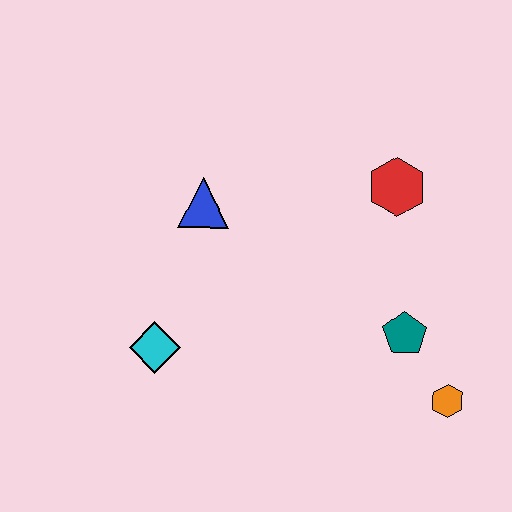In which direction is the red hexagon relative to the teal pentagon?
The red hexagon is above the teal pentagon.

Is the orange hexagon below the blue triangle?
Yes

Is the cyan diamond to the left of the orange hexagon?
Yes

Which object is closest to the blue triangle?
The cyan diamond is closest to the blue triangle.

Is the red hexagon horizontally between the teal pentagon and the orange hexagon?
No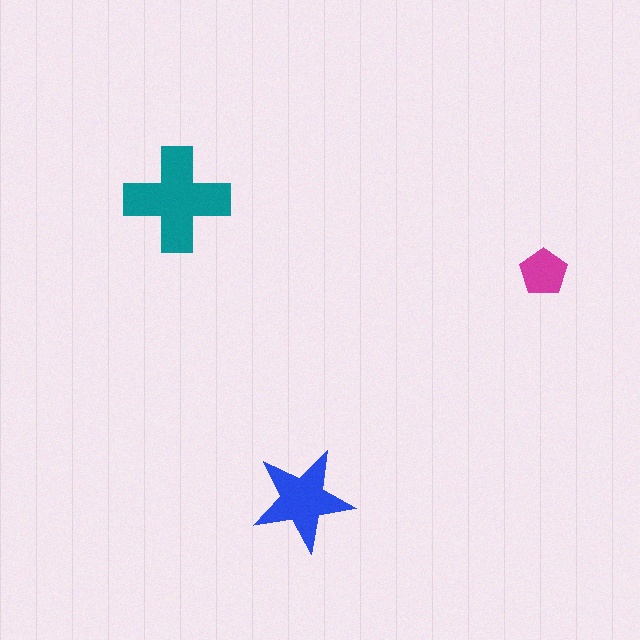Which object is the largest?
The teal cross.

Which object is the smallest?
The magenta pentagon.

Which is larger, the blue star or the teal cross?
The teal cross.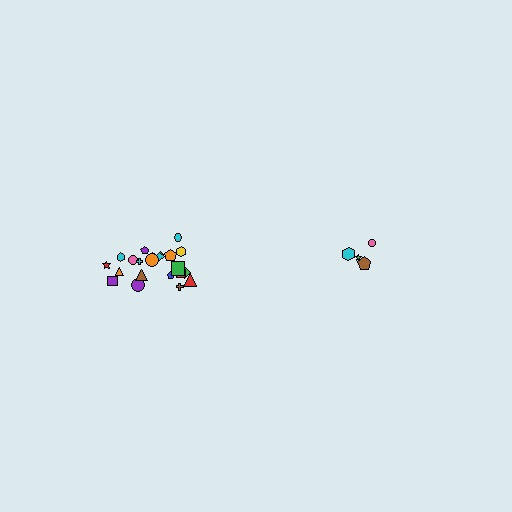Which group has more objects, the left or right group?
The left group.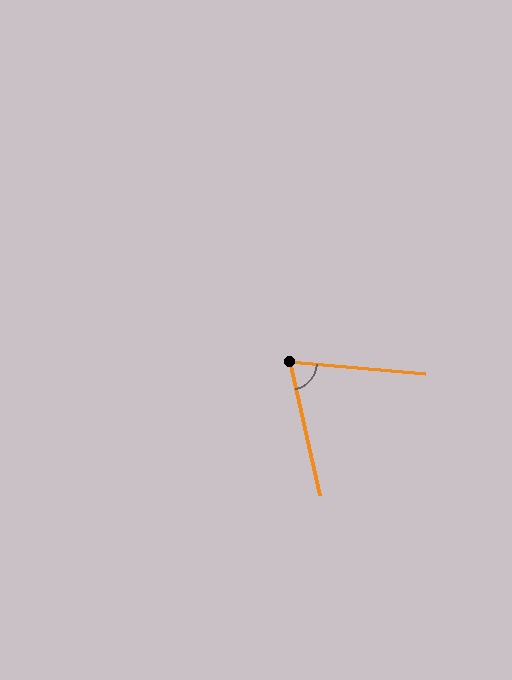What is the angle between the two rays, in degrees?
Approximately 73 degrees.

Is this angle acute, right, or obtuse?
It is acute.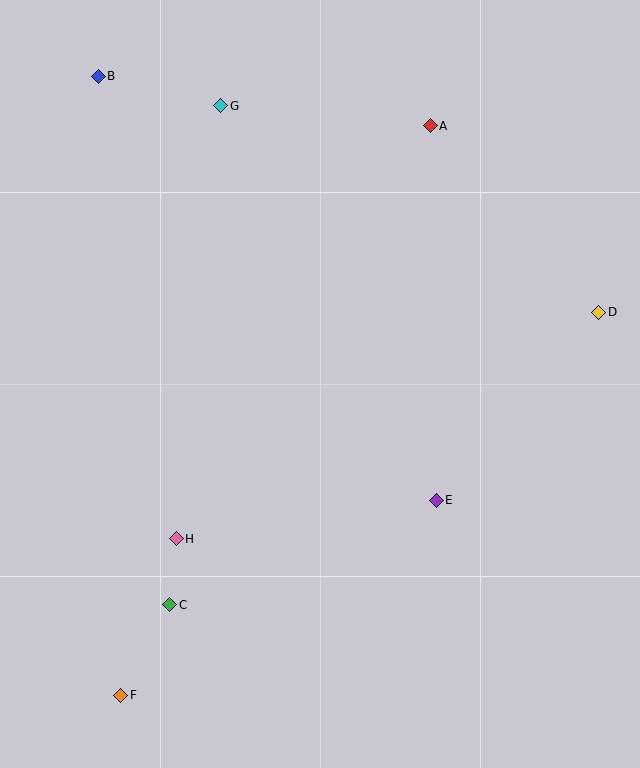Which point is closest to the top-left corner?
Point B is closest to the top-left corner.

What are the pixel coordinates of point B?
Point B is at (98, 76).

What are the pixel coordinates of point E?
Point E is at (436, 500).